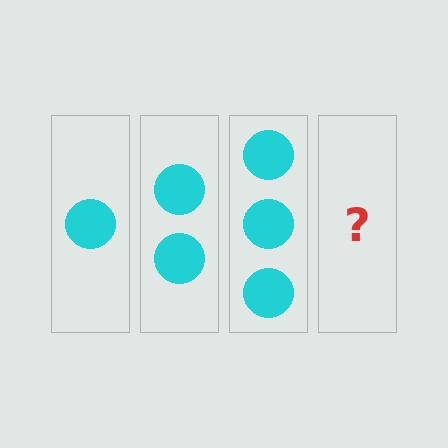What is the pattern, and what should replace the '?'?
The pattern is that each step adds one more circle. The '?' should be 4 circles.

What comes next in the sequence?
The next element should be 4 circles.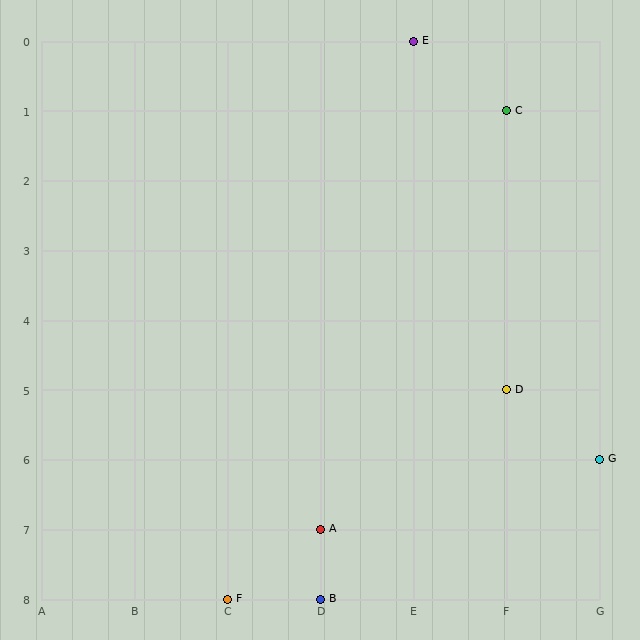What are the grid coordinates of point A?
Point A is at grid coordinates (D, 7).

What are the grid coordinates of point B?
Point B is at grid coordinates (D, 8).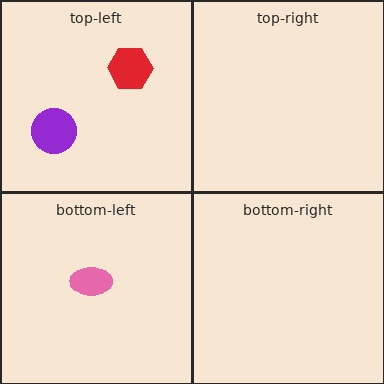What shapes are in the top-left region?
The purple circle, the red hexagon.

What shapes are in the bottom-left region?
The pink ellipse.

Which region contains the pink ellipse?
The bottom-left region.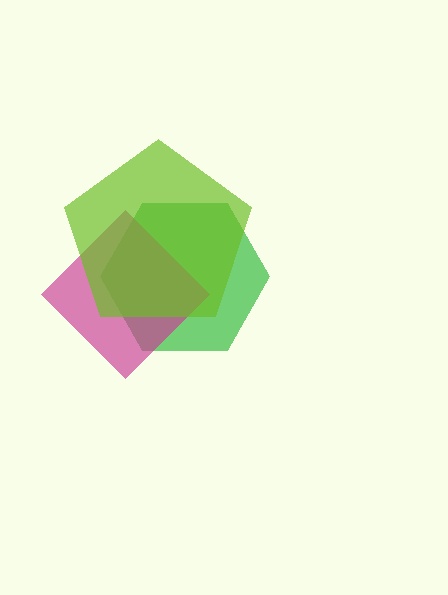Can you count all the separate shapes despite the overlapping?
Yes, there are 3 separate shapes.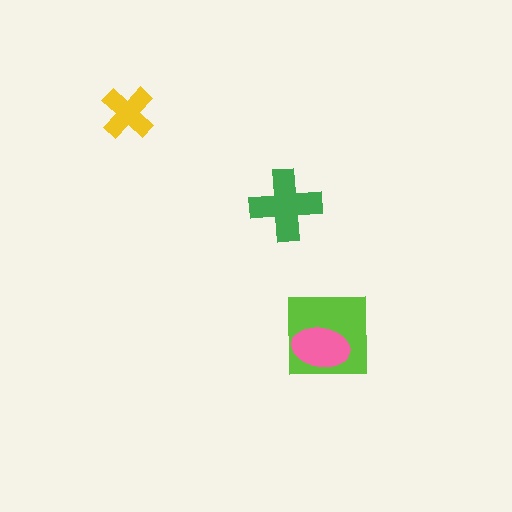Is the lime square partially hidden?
Yes, it is partially covered by another shape.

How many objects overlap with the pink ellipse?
1 object overlaps with the pink ellipse.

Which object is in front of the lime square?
The pink ellipse is in front of the lime square.